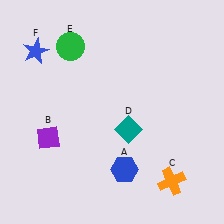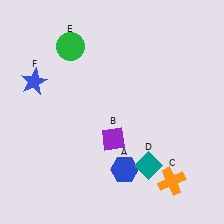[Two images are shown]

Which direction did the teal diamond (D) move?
The teal diamond (D) moved down.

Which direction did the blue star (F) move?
The blue star (F) moved down.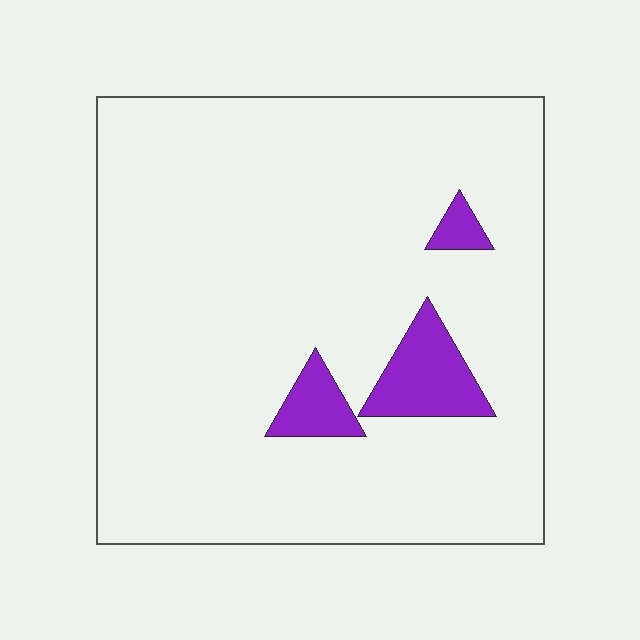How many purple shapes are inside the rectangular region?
3.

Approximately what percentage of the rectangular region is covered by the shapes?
Approximately 10%.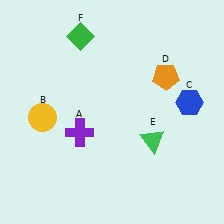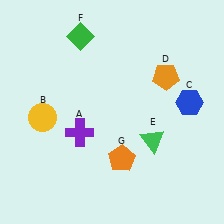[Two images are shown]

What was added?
An orange pentagon (G) was added in Image 2.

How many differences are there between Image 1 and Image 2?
There is 1 difference between the two images.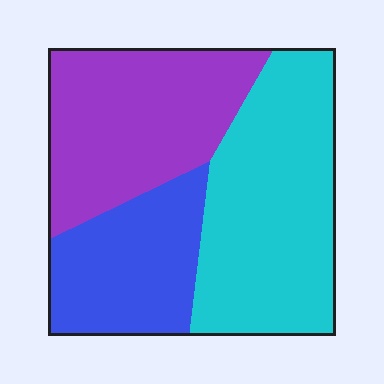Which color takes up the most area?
Cyan, at roughly 40%.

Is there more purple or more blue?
Purple.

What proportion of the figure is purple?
Purple takes up about one third (1/3) of the figure.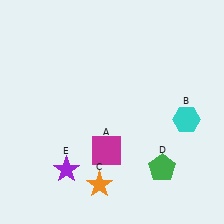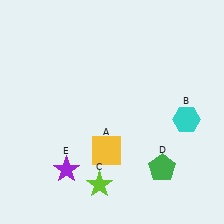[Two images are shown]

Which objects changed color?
A changed from magenta to yellow. C changed from orange to lime.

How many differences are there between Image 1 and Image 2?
There are 2 differences between the two images.